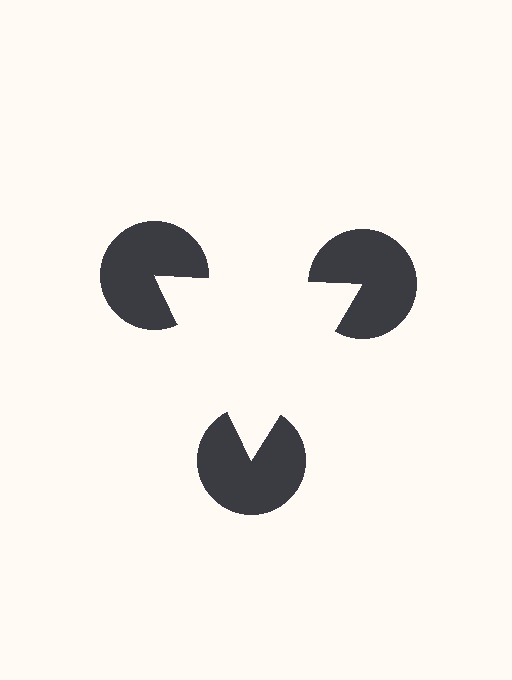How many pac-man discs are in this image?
There are 3 — one at each vertex of the illusory triangle.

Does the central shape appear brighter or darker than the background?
It typically appears slightly brighter than the background, even though no actual brightness change is drawn.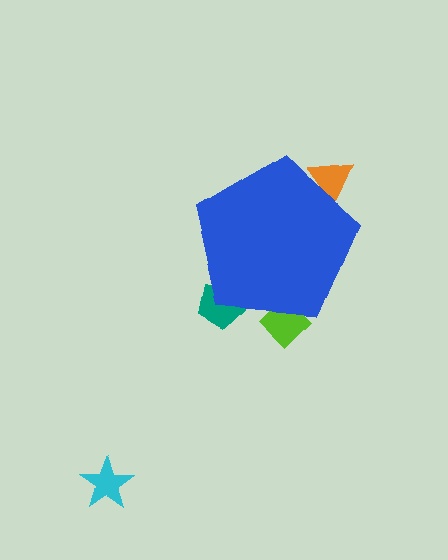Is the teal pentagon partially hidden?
Yes, the teal pentagon is partially hidden behind the blue pentagon.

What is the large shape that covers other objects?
A blue pentagon.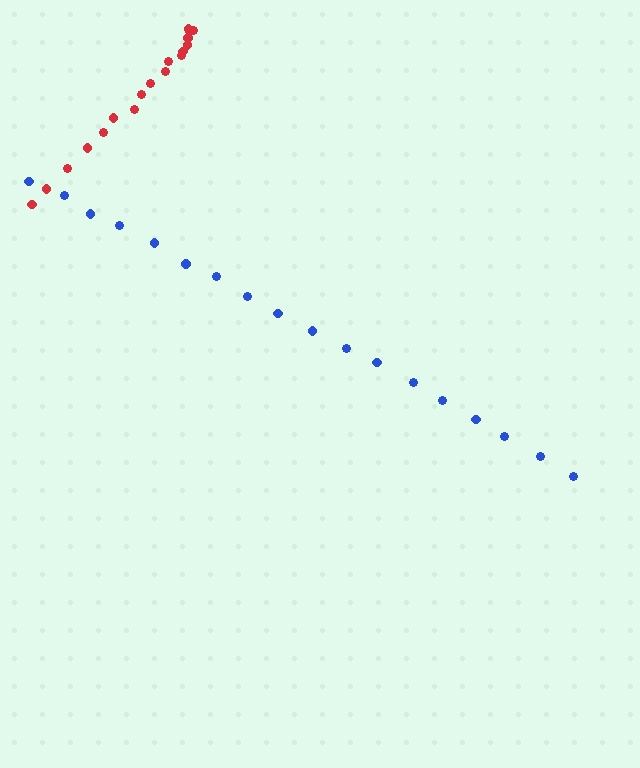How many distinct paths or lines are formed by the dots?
There are 2 distinct paths.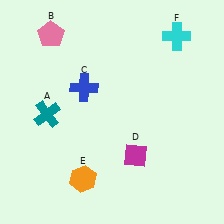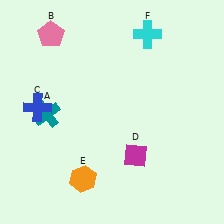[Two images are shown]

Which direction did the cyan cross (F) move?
The cyan cross (F) moved left.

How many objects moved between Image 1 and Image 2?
2 objects moved between the two images.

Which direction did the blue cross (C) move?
The blue cross (C) moved left.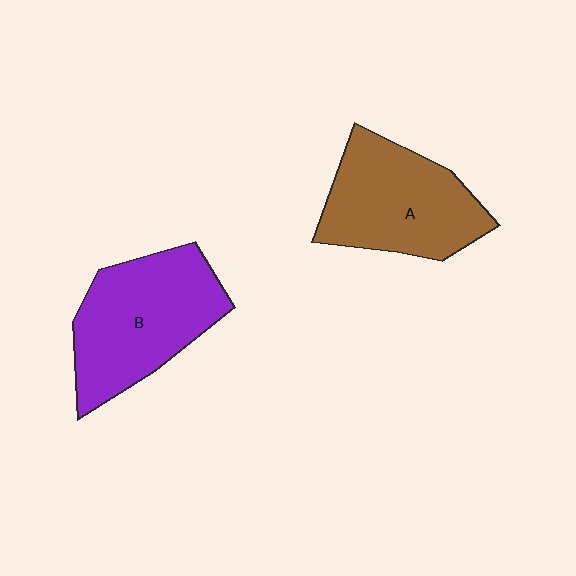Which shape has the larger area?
Shape B (purple).